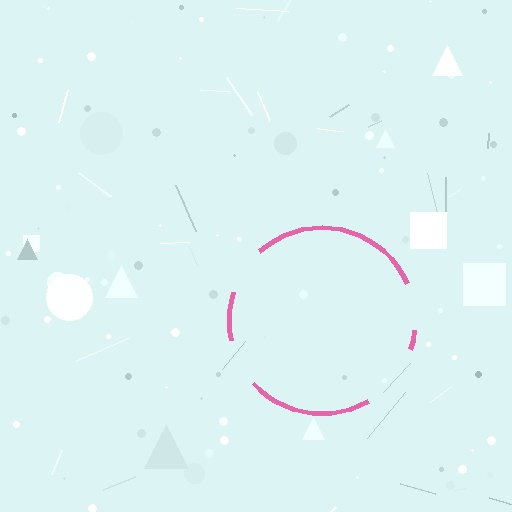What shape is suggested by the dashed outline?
The dashed outline suggests a circle.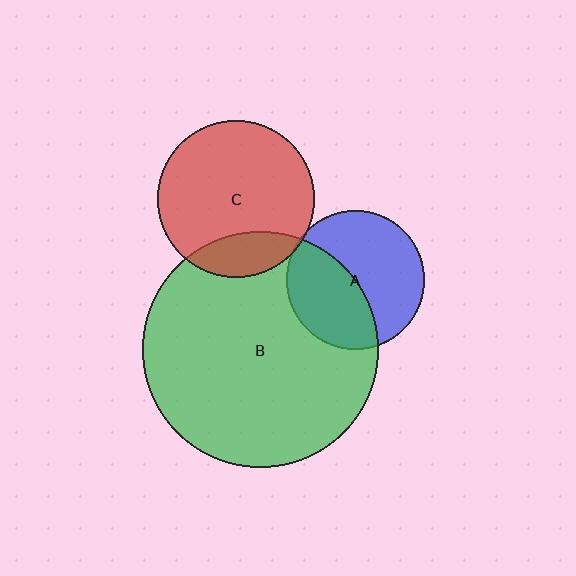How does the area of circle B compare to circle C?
Approximately 2.2 times.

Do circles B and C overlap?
Yes.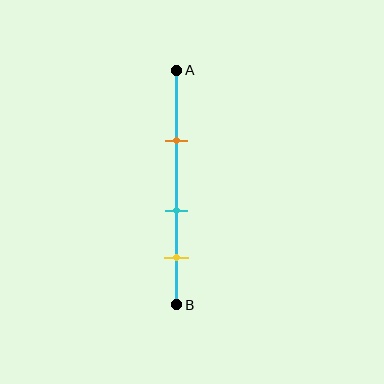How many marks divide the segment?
There are 3 marks dividing the segment.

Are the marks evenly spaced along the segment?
Yes, the marks are approximately evenly spaced.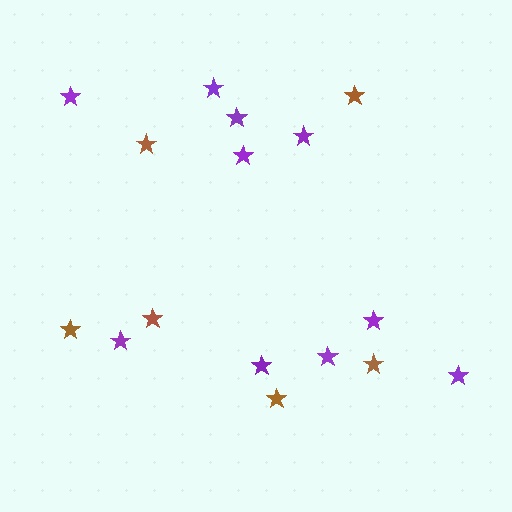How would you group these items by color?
There are 2 groups: one group of purple stars (10) and one group of brown stars (6).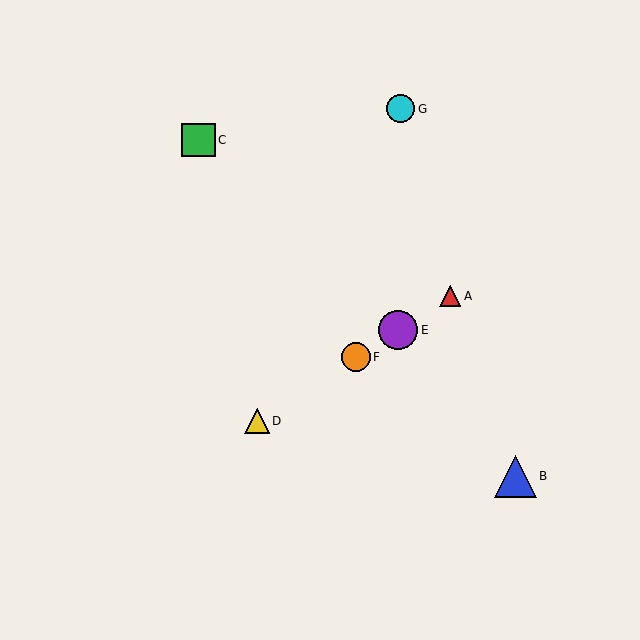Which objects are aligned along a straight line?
Objects A, D, E, F are aligned along a straight line.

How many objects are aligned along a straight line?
4 objects (A, D, E, F) are aligned along a straight line.